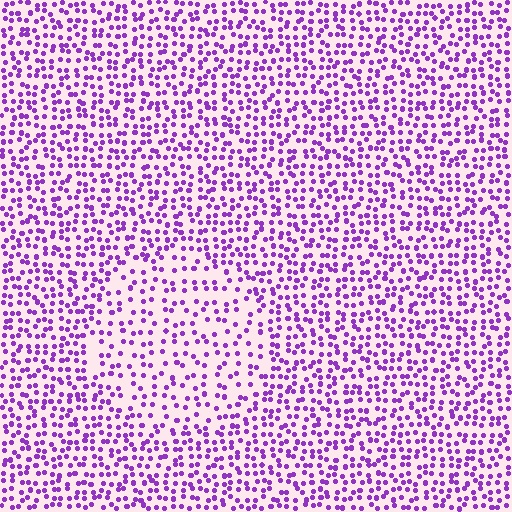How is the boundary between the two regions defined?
The boundary is defined by a change in element density (approximately 1.7x ratio). All elements are the same color, size, and shape.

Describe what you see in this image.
The image contains small purple elements arranged at two different densities. A circle-shaped region is visible where the elements are less densely packed than the surrounding area.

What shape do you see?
I see a circle.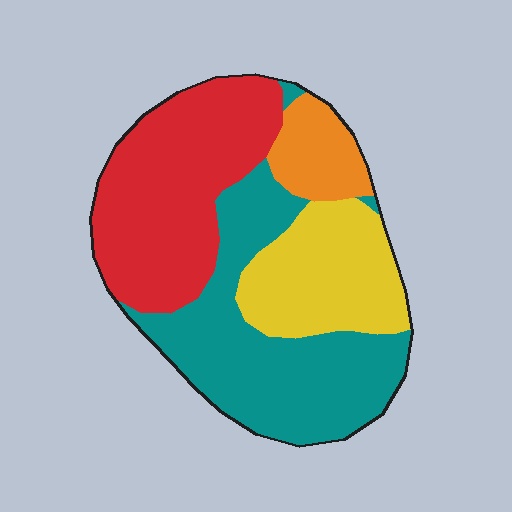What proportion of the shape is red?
Red takes up about one third (1/3) of the shape.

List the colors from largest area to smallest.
From largest to smallest: teal, red, yellow, orange.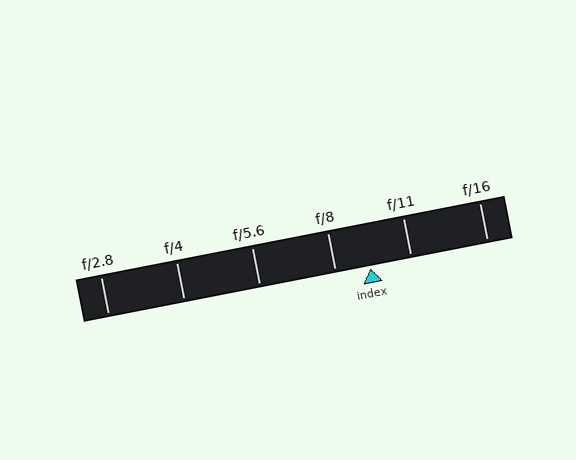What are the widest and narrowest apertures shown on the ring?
The widest aperture shown is f/2.8 and the narrowest is f/16.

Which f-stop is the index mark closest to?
The index mark is closest to f/8.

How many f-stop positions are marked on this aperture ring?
There are 6 f-stop positions marked.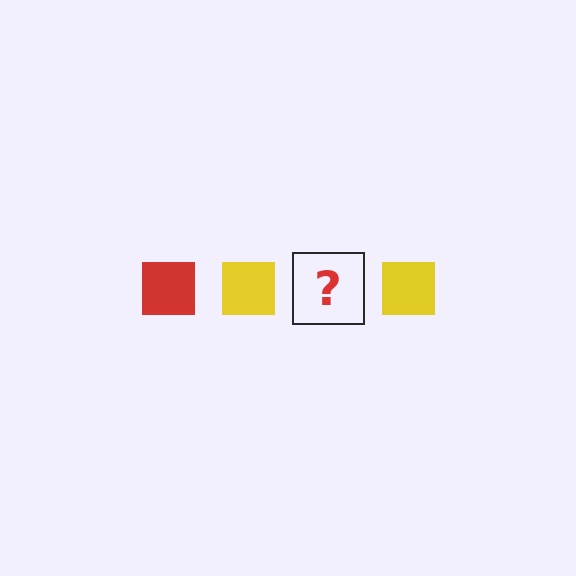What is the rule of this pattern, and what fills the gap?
The rule is that the pattern cycles through red, yellow squares. The gap should be filled with a red square.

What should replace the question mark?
The question mark should be replaced with a red square.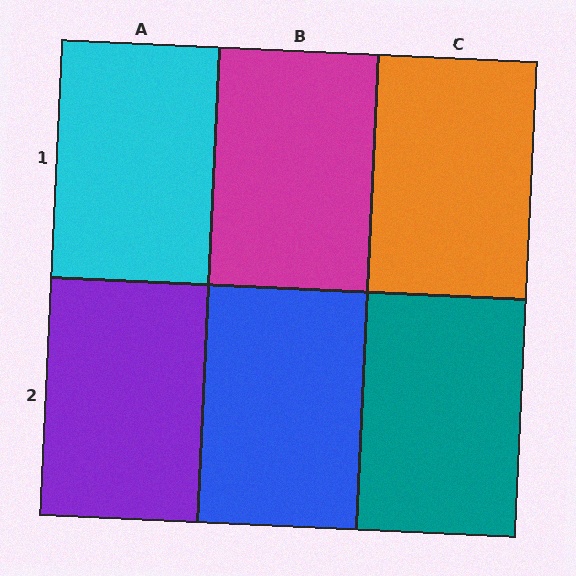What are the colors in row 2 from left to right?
Purple, blue, teal.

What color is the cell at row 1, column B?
Magenta.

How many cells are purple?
1 cell is purple.